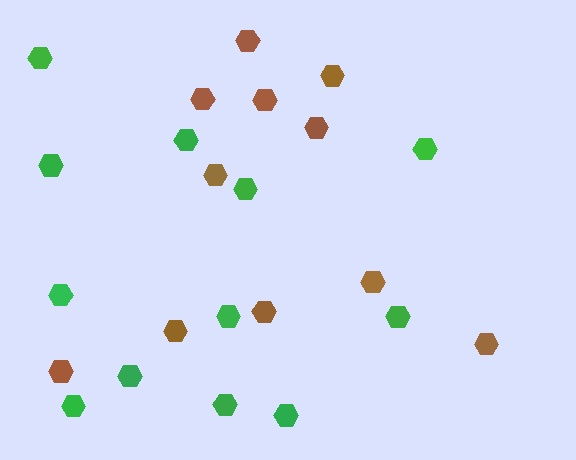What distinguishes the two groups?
There are 2 groups: one group of brown hexagons (11) and one group of green hexagons (12).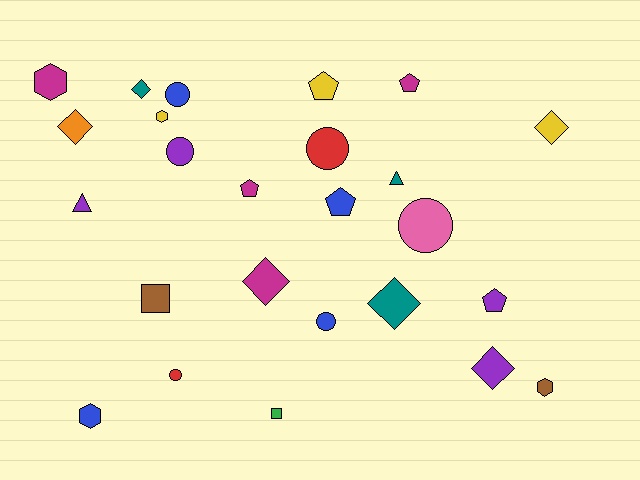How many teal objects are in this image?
There are 3 teal objects.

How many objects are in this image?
There are 25 objects.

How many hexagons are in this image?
There are 4 hexagons.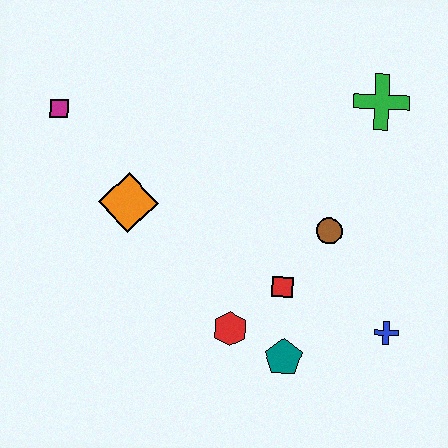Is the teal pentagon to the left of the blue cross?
Yes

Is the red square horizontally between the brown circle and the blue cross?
No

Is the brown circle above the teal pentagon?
Yes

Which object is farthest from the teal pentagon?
The magenta square is farthest from the teal pentagon.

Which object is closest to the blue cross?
The teal pentagon is closest to the blue cross.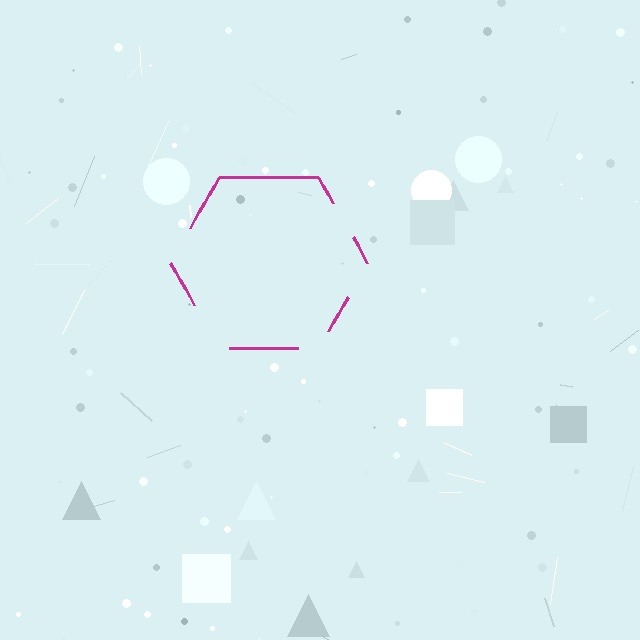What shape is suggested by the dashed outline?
The dashed outline suggests a hexagon.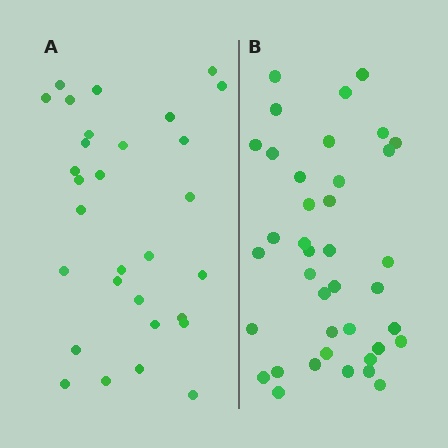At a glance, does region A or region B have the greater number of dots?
Region B (the right region) has more dots.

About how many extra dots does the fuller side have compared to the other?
Region B has roughly 8 or so more dots than region A.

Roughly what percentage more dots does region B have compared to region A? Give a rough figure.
About 30% more.